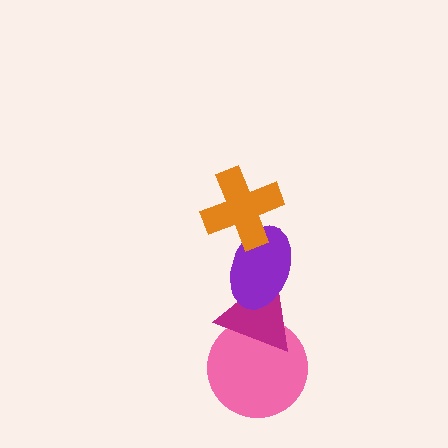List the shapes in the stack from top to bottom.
From top to bottom: the orange cross, the purple ellipse, the magenta triangle, the pink circle.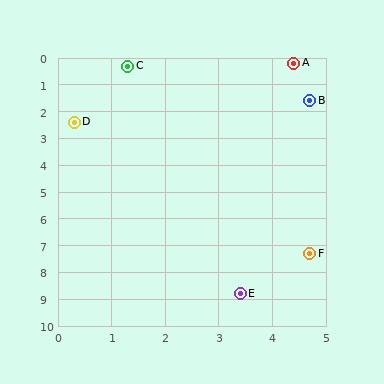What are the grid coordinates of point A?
Point A is at approximately (4.4, 0.2).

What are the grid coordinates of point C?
Point C is at approximately (1.3, 0.3).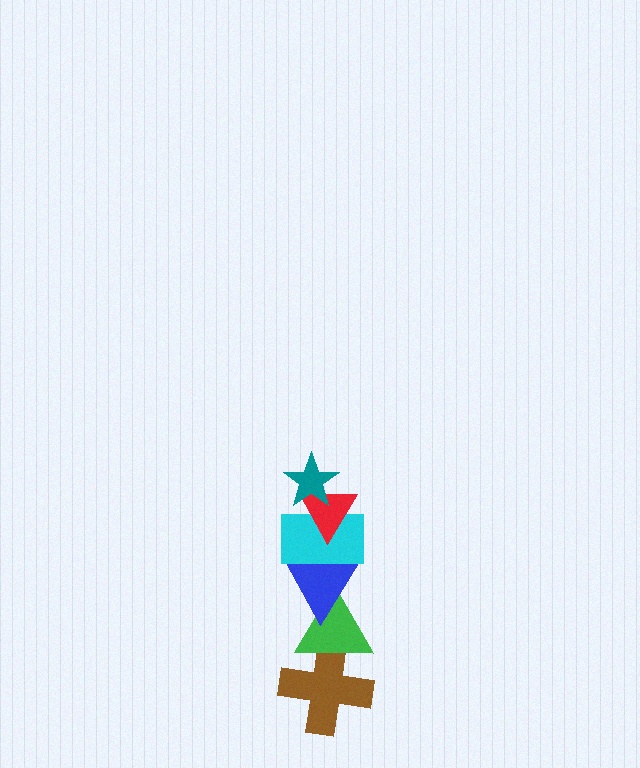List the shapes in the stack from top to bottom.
From top to bottom: the teal star, the red triangle, the cyan rectangle, the blue triangle, the green triangle, the brown cross.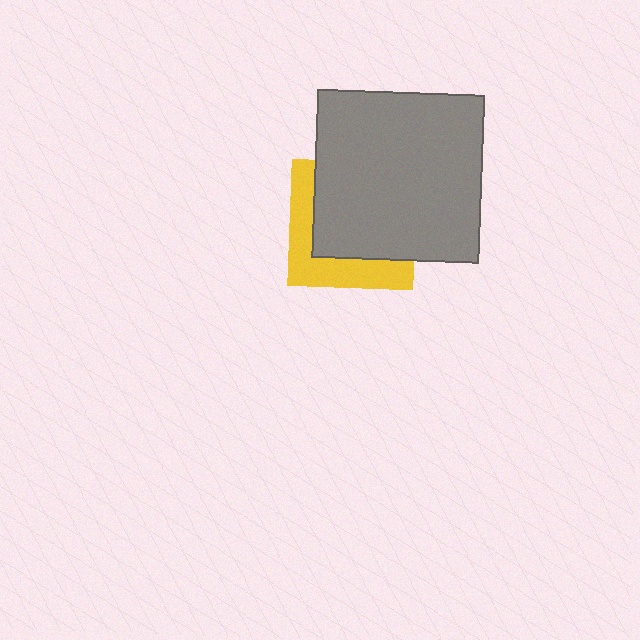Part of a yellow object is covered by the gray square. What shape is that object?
It is a square.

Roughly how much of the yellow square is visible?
A small part of it is visible (roughly 38%).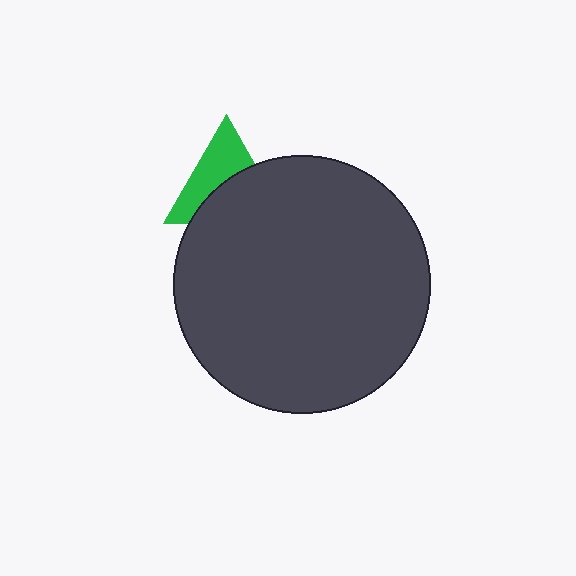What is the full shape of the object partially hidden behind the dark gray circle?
The partially hidden object is a green triangle.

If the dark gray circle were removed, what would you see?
You would see the complete green triangle.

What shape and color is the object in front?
The object in front is a dark gray circle.